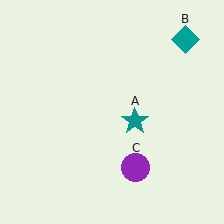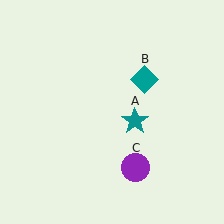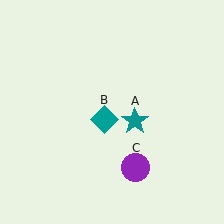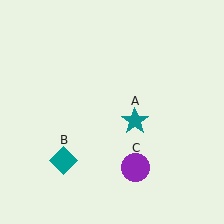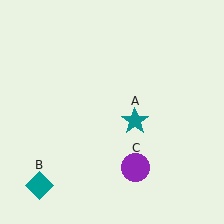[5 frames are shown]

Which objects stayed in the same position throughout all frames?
Teal star (object A) and purple circle (object C) remained stationary.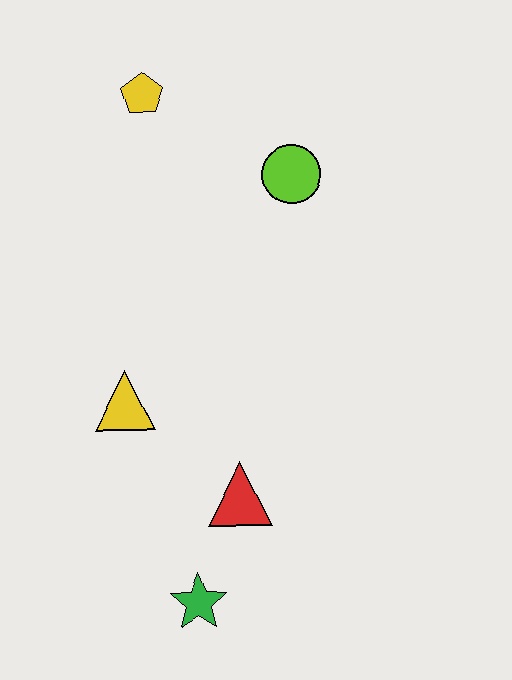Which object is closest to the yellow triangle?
The red triangle is closest to the yellow triangle.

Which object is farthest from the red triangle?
The yellow pentagon is farthest from the red triangle.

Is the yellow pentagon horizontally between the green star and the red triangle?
No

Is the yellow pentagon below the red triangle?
No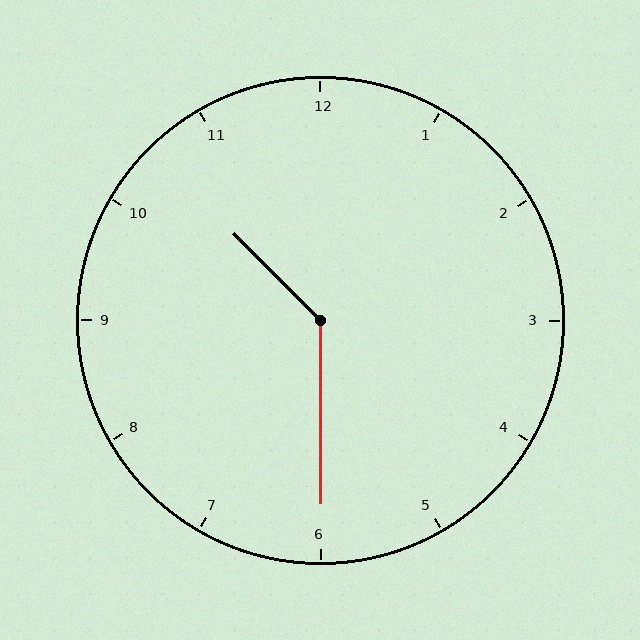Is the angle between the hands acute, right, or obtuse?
It is obtuse.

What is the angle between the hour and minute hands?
Approximately 135 degrees.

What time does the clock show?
10:30.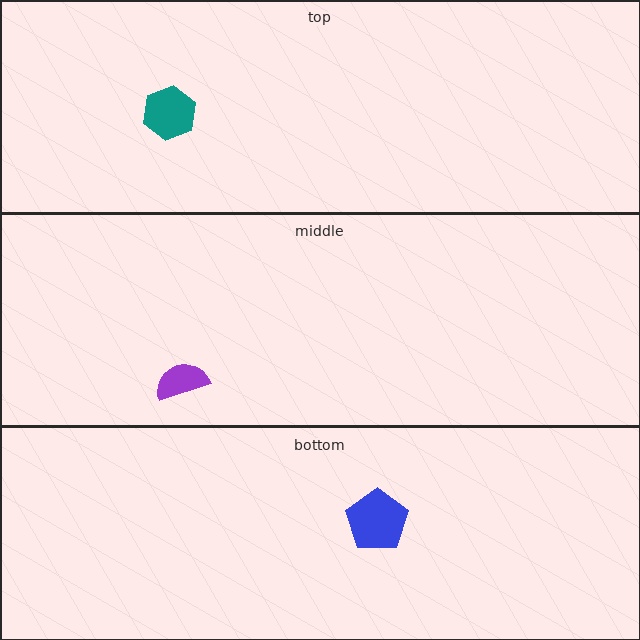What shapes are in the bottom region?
The blue pentagon.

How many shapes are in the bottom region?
1.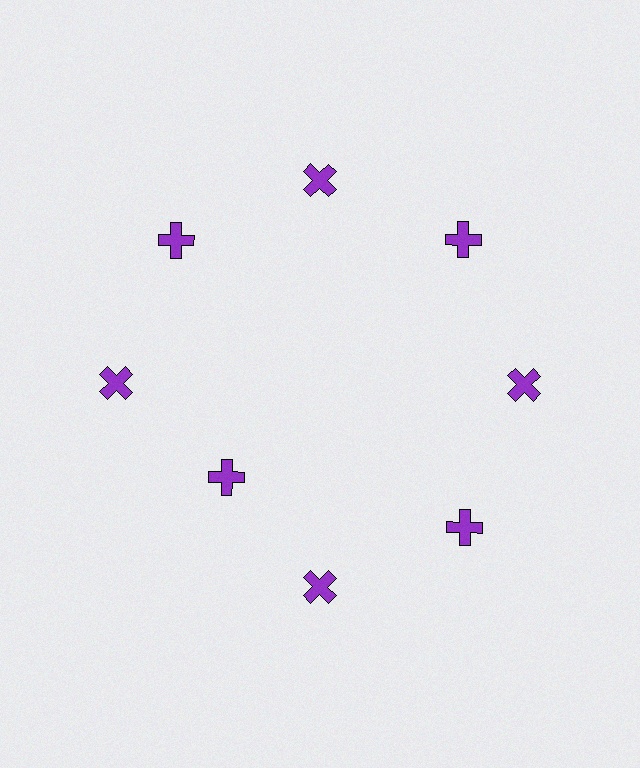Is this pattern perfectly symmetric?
No. The 8 purple crosses are arranged in a ring, but one element near the 8 o'clock position is pulled inward toward the center, breaking the 8-fold rotational symmetry.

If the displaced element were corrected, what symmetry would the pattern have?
It would have 8-fold rotational symmetry — the pattern would map onto itself every 45 degrees.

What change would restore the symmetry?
The symmetry would be restored by moving it outward, back onto the ring so that all 8 crosses sit at equal angles and equal distance from the center.